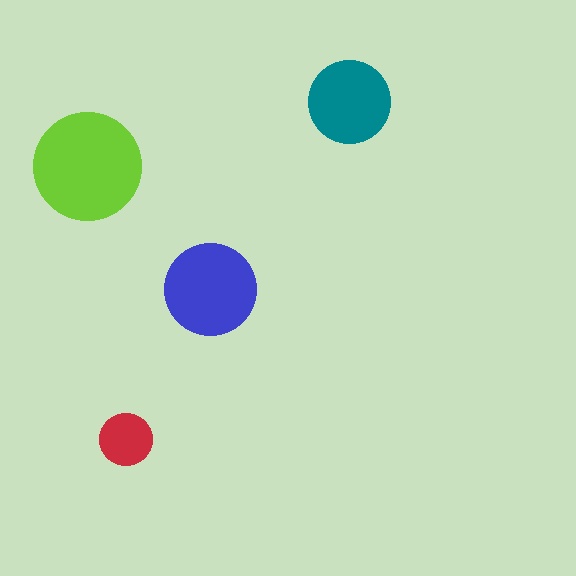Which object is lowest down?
The red circle is bottommost.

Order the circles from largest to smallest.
the lime one, the blue one, the teal one, the red one.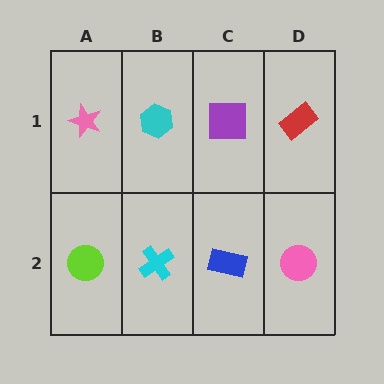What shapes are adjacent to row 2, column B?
A cyan hexagon (row 1, column B), a lime circle (row 2, column A), a blue rectangle (row 2, column C).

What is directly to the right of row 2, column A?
A cyan cross.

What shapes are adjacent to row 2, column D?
A red rectangle (row 1, column D), a blue rectangle (row 2, column C).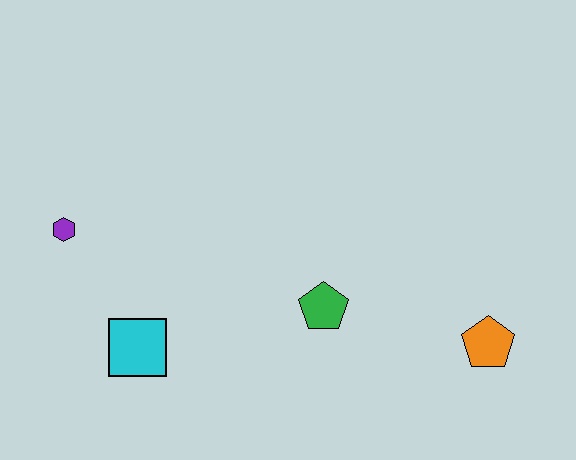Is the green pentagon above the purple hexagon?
No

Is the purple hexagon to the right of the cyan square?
No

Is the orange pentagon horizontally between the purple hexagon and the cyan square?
No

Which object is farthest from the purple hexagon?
The orange pentagon is farthest from the purple hexagon.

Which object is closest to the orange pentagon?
The green pentagon is closest to the orange pentagon.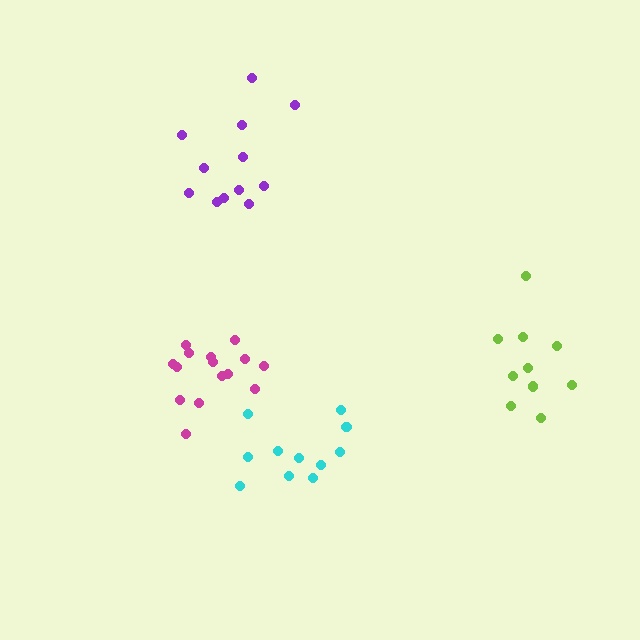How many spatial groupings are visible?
There are 4 spatial groupings.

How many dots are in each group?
Group 1: 11 dots, Group 2: 15 dots, Group 3: 10 dots, Group 4: 12 dots (48 total).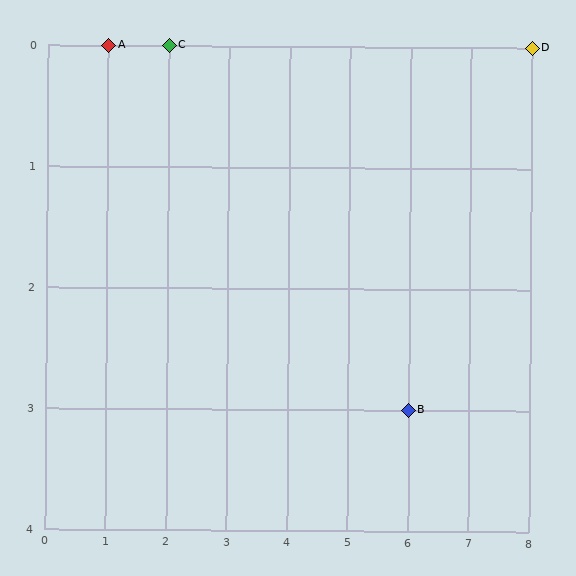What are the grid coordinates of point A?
Point A is at grid coordinates (1, 0).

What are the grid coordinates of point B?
Point B is at grid coordinates (6, 3).